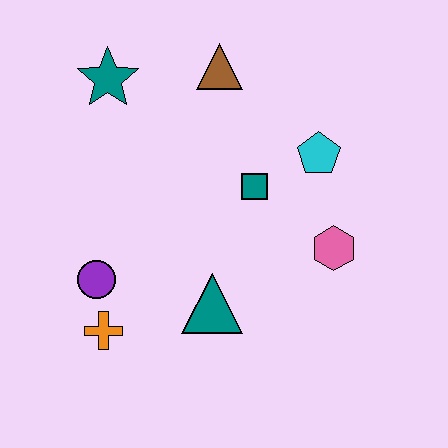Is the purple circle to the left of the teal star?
Yes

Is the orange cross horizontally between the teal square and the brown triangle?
No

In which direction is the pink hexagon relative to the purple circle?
The pink hexagon is to the right of the purple circle.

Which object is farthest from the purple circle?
The cyan pentagon is farthest from the purple circle.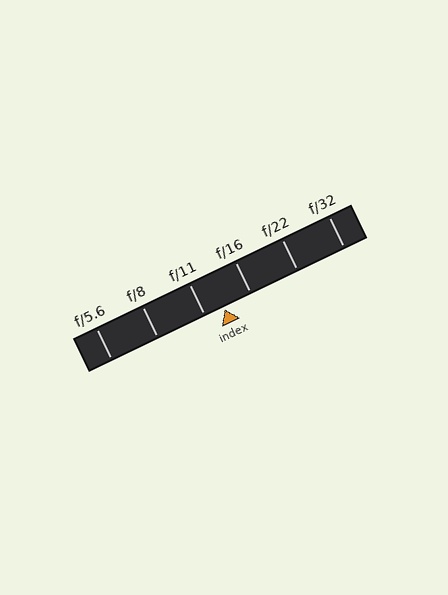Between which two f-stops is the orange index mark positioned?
The index mark is between f/11 and f/16.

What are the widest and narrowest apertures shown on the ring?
The widest aperture shown is f/5.6 and the narrowest is f/32.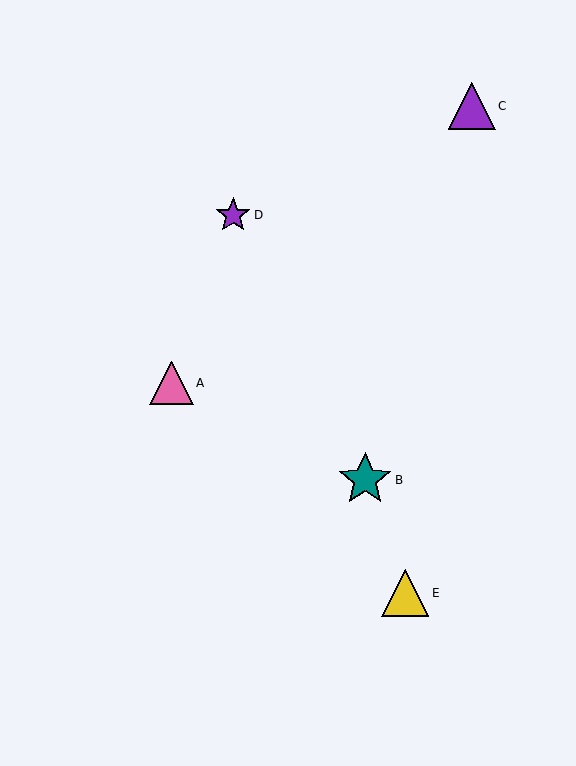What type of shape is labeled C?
Shape C is a purple triangle.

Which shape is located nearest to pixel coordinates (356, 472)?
The teal star (labeled B) at (365, 480) is nearest to that location.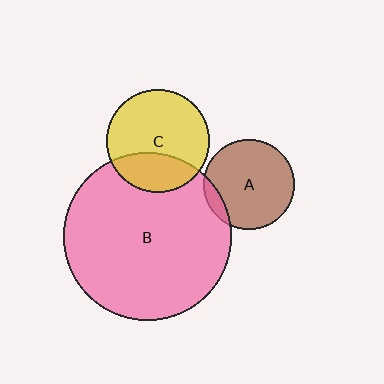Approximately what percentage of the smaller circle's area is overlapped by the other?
Approximately 10%.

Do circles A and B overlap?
Yes.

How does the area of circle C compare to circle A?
Approximately 1.3 times.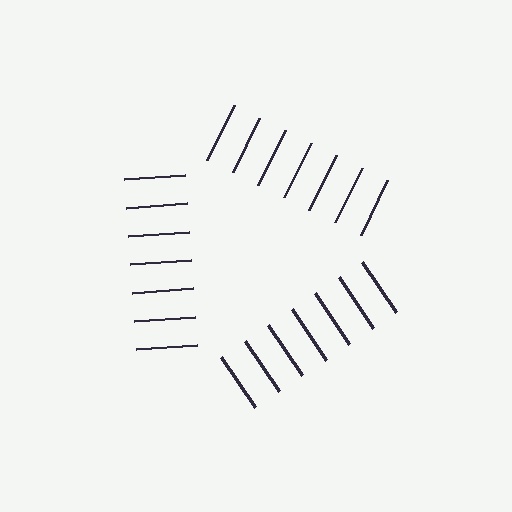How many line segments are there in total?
21 — 7 along each of the 3 edges.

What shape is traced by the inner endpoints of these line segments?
An illusory triangle — the line segments terminate on its edges but no continuous stroke is drawn.